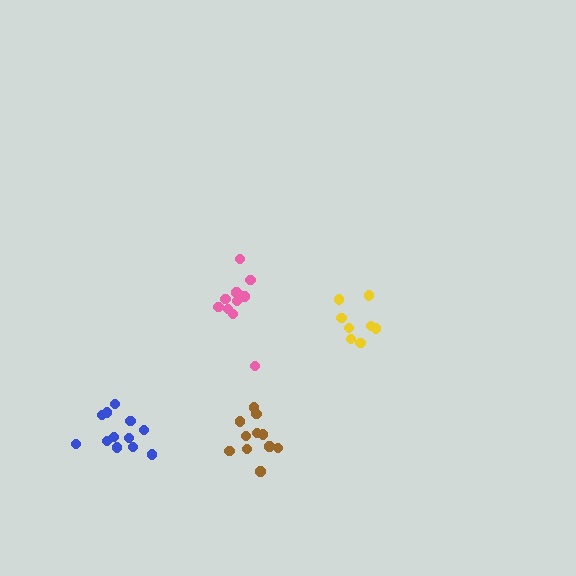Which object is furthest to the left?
The blue cluster is leftmost.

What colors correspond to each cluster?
The clusters are colored: pink, brown, blue, yellow.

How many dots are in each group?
Group 1: 11 dots, Group 2: 11 dots, Group 3: 12 dots, Group 4: 8 dots (42 total).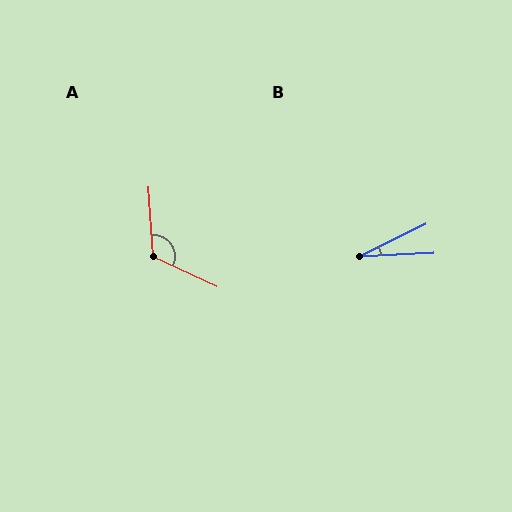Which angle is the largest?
A, at approximately 119 degrees.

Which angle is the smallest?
B, at approximately 24 degrees.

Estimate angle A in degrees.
Approximately 119 degrees.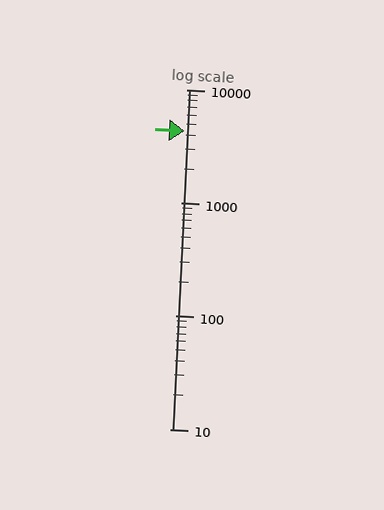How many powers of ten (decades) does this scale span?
The scale spans 3 decades, from 10 to 10000.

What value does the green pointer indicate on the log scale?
The pointer indicates approximately 4300.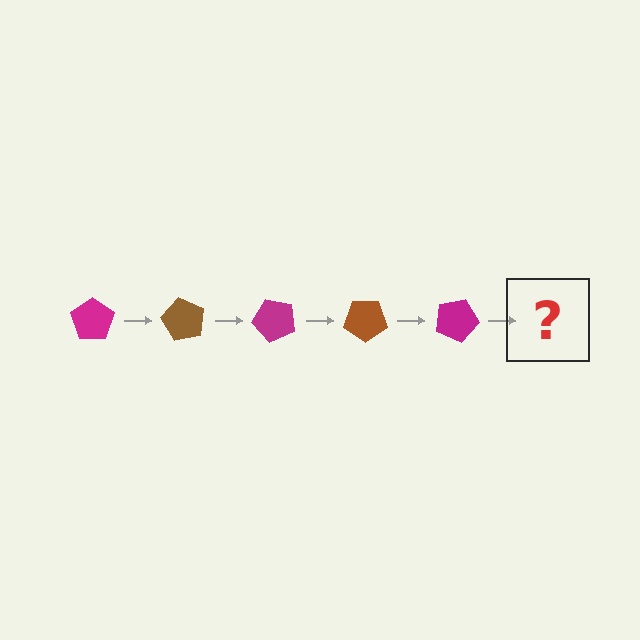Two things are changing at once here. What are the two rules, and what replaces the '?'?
The two rules are that it rotates 60 degrees each step and the color cycles through magenta and brown. The '?' should be a brown pentagon, rotated 300 degrees from the start.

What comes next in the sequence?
The next element should be a brown pentagon, rotated 300 degrees from the start.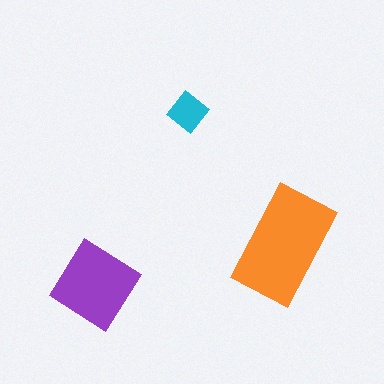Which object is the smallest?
The cyan diamond.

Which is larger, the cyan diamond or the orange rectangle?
The orange rectangle.